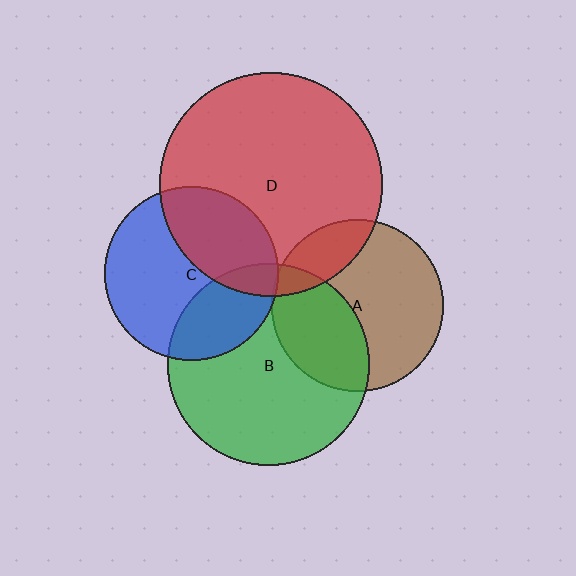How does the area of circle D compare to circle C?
Approximately 1.7 times.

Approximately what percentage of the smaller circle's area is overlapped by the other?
Approximately 10%.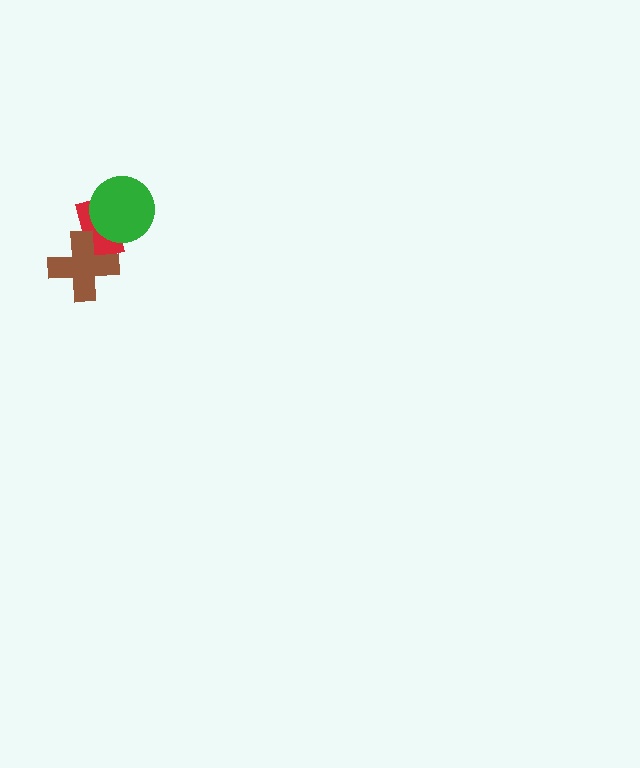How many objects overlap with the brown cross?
1 object overlaps with the brown cross.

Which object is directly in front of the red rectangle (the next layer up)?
The green circle is directly in front of the red rectangle.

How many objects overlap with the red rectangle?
2 objects overlap with the red rectangle.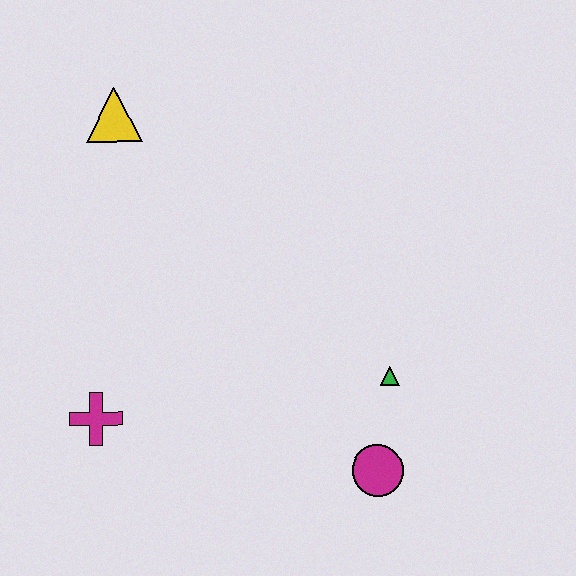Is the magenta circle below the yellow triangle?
Yes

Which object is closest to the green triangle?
The magenta circle is closest to the green triangle.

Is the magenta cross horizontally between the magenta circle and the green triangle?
No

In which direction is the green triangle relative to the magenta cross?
The green triangle is to the right of the magenta cross.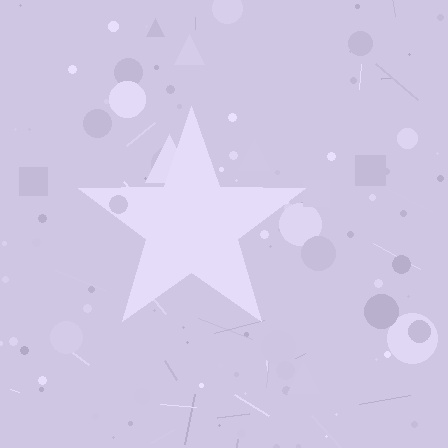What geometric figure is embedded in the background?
A star is embedded in the background.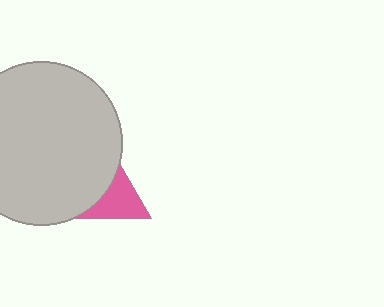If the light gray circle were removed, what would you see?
You would see the complete pink triangle.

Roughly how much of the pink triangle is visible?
About half of it is visible (roughly 45%).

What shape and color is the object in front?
The object in front is a light gray circle.